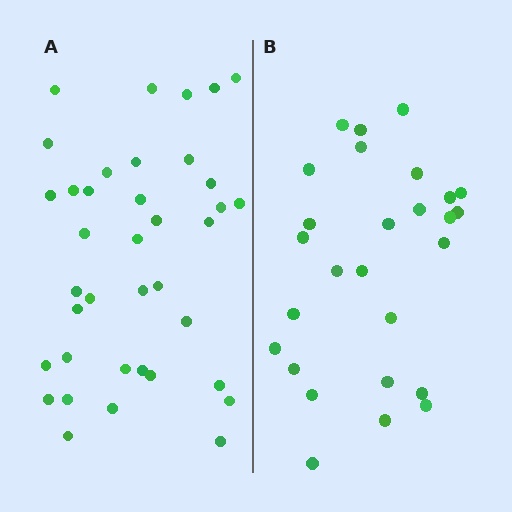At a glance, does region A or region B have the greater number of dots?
Region A (the left region) has more dots.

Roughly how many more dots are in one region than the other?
Region A has roughly 12 or so more dots than region B.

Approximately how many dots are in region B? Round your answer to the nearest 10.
About 30 dots. (The exact count is 27, which rounds to 30.)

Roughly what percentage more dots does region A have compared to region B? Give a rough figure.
About 40% more.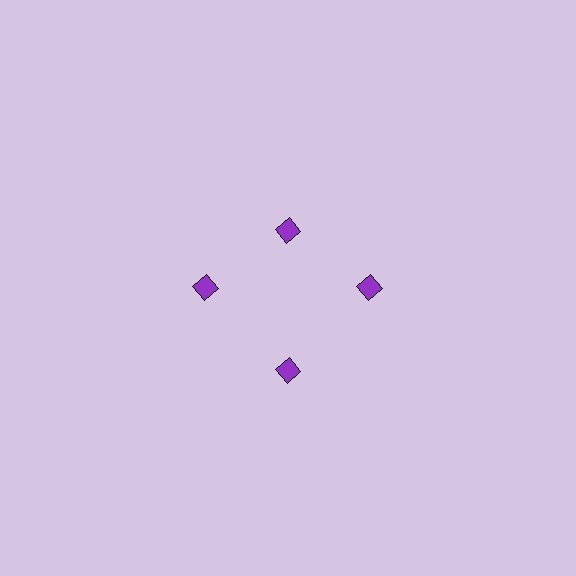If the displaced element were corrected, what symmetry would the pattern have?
It would have 4-fold rotational symmetry — the pattern would map onto itself every 90 degrees.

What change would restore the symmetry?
The symmetry would be restored by moving it outward, back onto the ring so that all 4 diamonds sit at equal angles and equal distance from the center.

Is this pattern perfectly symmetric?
No. The 4 purple diamonds are arranged in a ring, but one element near the 12 o'clock position is pulled inward toward the center, breaking the 4-fold rotational symmetry.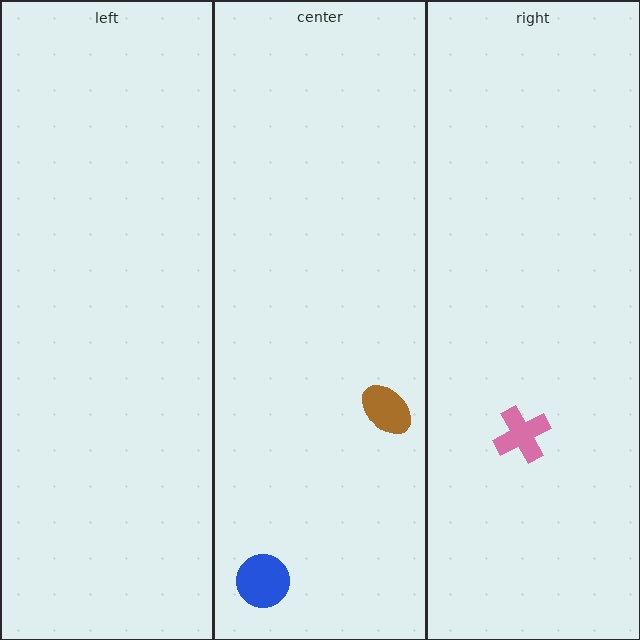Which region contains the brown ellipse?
The center region.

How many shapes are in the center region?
2.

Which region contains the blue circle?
The center region.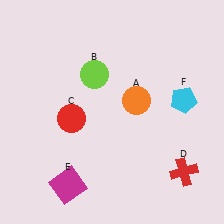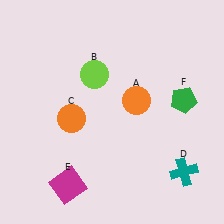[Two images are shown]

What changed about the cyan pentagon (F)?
In Image 1, F is cyan. In Image 2, it changed to green.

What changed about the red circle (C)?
In Image 1, C is red. In Image 2, it changed to orange.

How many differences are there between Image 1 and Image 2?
There are 3 differences between the two images.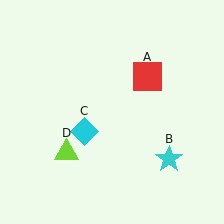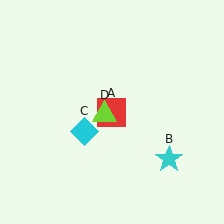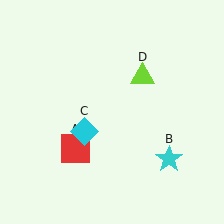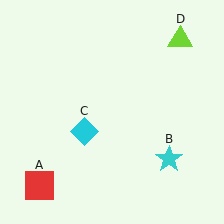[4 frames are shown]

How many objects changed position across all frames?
2 objects changed position: red square (object A), lime triangle (object D).